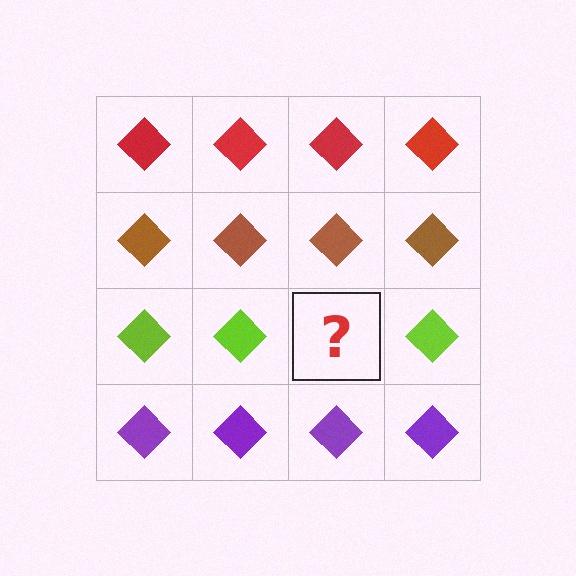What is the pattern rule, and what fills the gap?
The rule is that each row has a consistent color. The gap should be filled with a lime diamond.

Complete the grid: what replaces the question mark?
The question mark should be replaced with a lime diamond.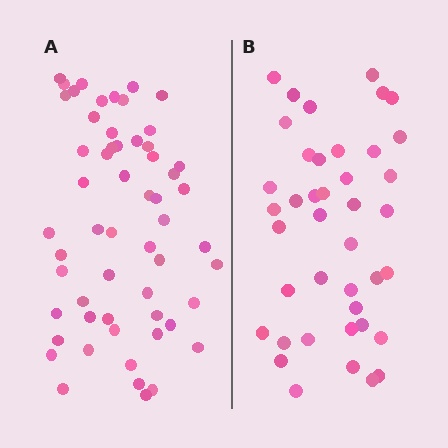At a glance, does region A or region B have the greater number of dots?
Region A (the left region) has more dots.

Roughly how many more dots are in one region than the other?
Region A has approximately 15 more dots than region B.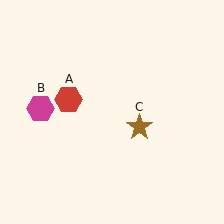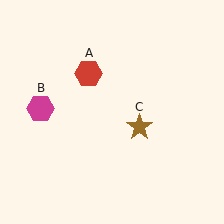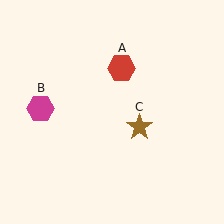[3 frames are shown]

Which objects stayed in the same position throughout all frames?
Magenta hexagon (object B) and brown star (object C) remained stationary.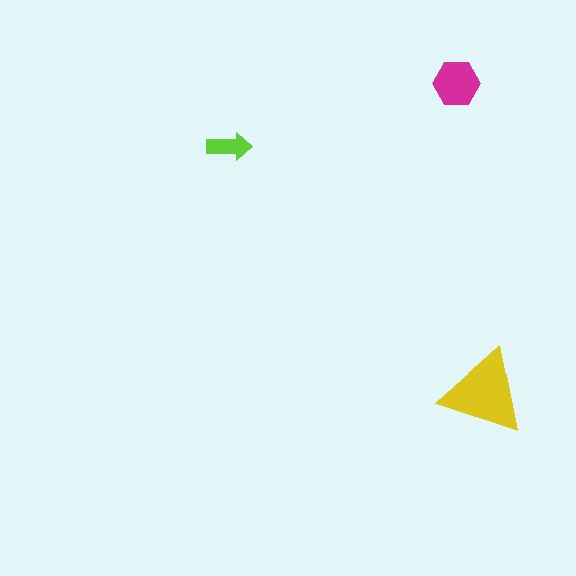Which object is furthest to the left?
The lime arrow is leftmost.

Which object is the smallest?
The lime arrow.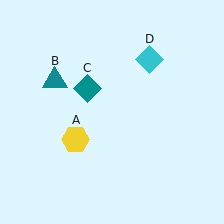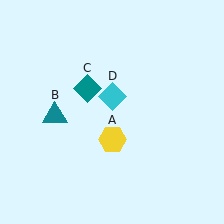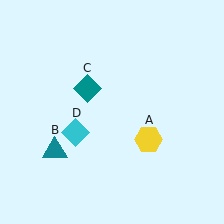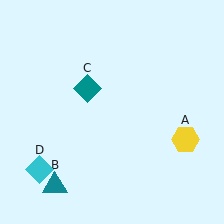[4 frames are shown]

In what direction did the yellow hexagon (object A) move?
The yellow hexagon (object A) moved right.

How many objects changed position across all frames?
3 objects changed position: yellow hexagon (object A), teal triangle (object B), cyan diamond (object D).